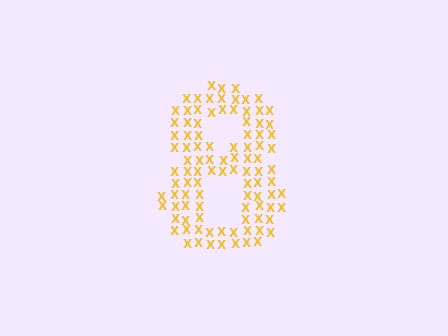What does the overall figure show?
The overall figure shows the digit 8.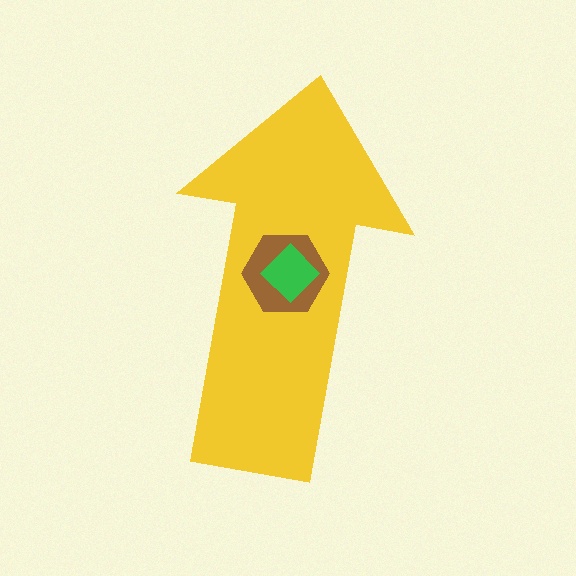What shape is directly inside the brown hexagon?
The green diamond.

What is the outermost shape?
The yellow arrow.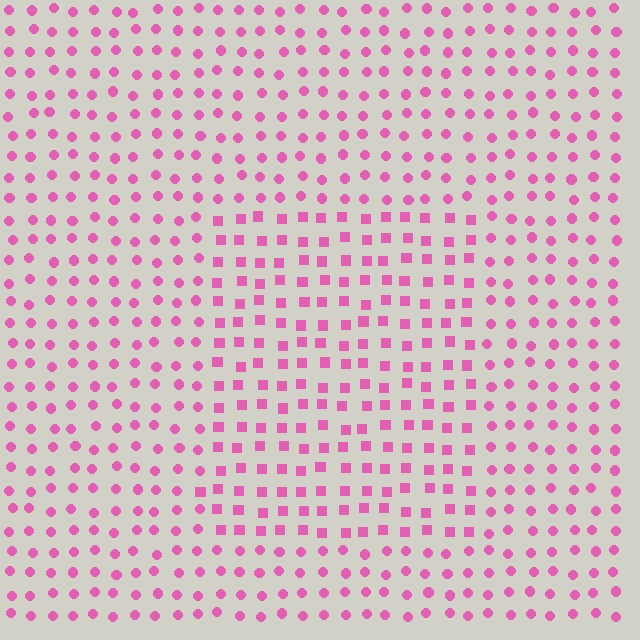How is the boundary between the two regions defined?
The boundary is defined by a change in element shape: squares inside vs. circles outside. All elements share the same color and spacing.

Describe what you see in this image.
The image is filled with small pink elements arranged in a uniform grid. A rectangle-shaped region contains squares, while the surrounding area contains circles. The boundary is defined purely by the change in element shape.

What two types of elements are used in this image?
The image uses squares inside the rectangle region and circles outside it.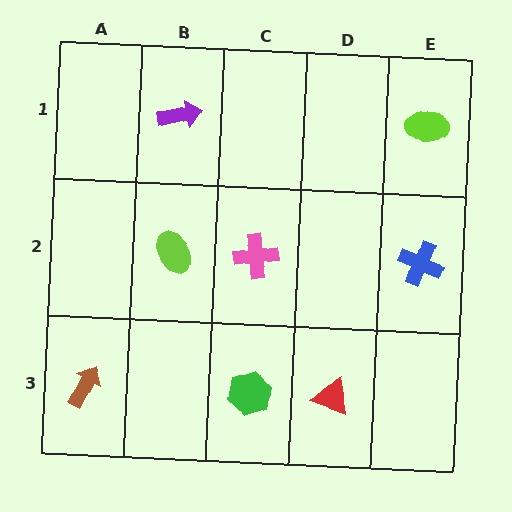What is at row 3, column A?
A brown arrow.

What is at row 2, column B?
A lime ellipse.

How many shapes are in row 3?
3 shapes.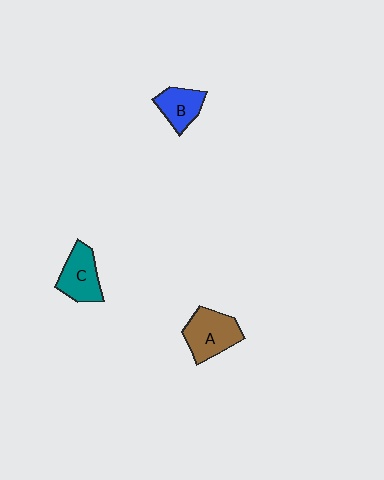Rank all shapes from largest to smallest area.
From largest to smallest: A (brown), C (teal), B (blue).